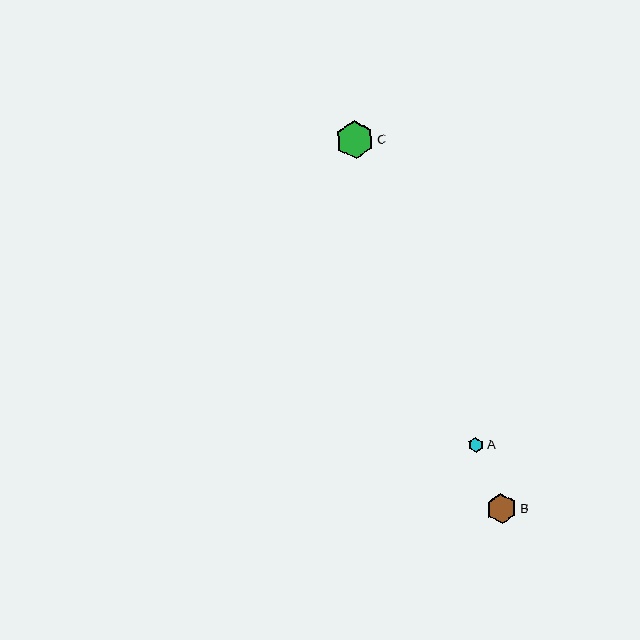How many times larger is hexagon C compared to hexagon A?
Hexagon C is approximately 2.4 times the size of hexagon A.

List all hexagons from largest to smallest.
From largest to smallest: C, B, A.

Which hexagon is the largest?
Hexagon C is the largest with a size of approximately 38 pixels.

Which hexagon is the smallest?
Hexagon A is the smallest with a size of approximately 16 pixels.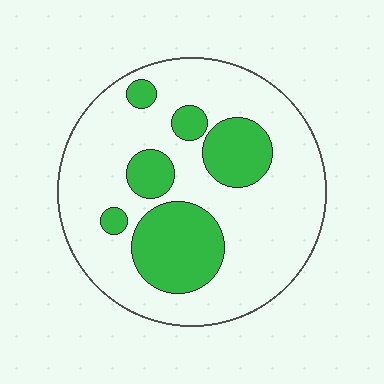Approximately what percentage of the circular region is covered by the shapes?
Approximately 25%.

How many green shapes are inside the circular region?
6.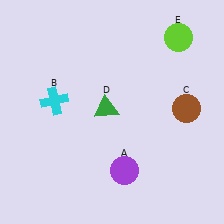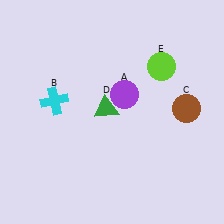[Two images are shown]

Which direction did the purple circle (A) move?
The purple circle (A) moved up.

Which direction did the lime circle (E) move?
The lime circle (E) moved down.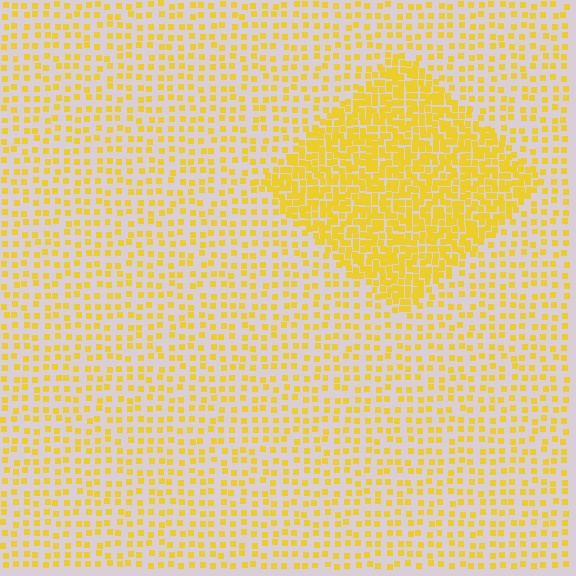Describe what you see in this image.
The image contains small yellow elements arranged at two different densities. A diamond-shaped region is visible where the elements are more densely packed than the surrounding area.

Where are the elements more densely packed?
The elements are more densely packed inside the diamond boundary.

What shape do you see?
I see a diamond.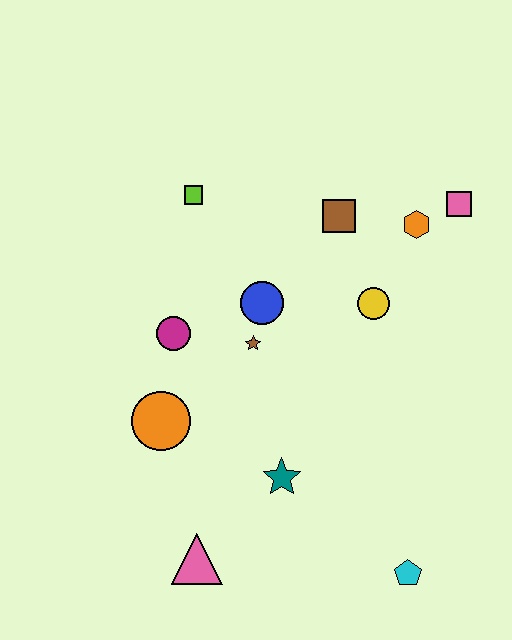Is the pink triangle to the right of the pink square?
No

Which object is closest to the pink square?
The orange hexagon is closest to the pink square.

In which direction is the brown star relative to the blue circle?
The brown star is below the blue circle.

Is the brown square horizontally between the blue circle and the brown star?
No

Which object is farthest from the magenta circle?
The cyan pentagon is farthest from the magenta circle.